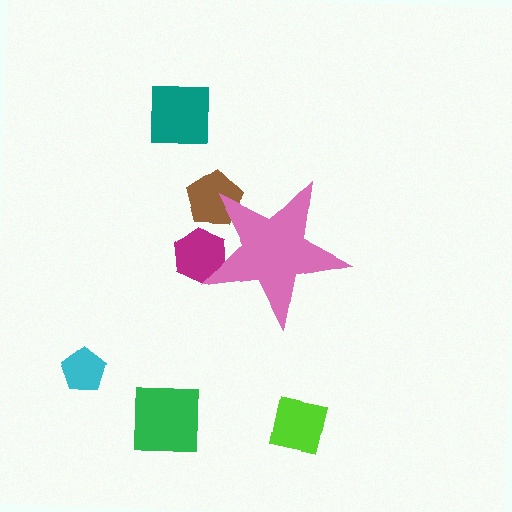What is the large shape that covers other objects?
A pink star.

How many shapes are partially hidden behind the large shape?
2 shapes are partially hidden.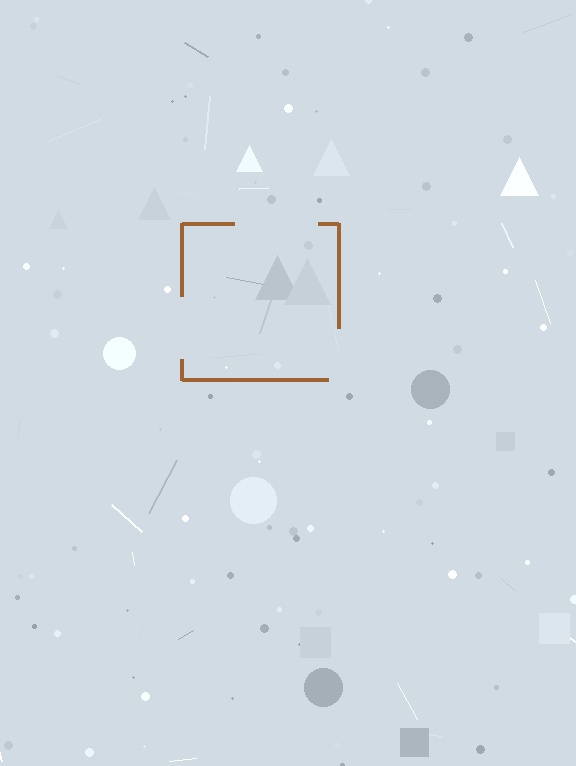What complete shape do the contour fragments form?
The contour fragments form a square.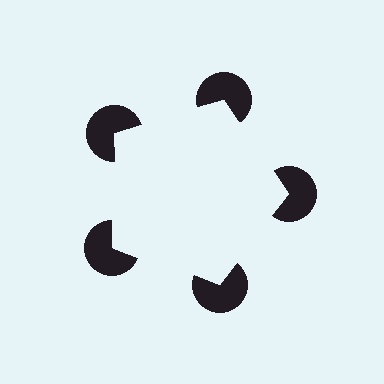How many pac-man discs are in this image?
There are 5 — one at each vertex of the illusory pentagon.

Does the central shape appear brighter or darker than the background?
It typically appears slightly brighter than the background, even though no actual brightness change is drawn.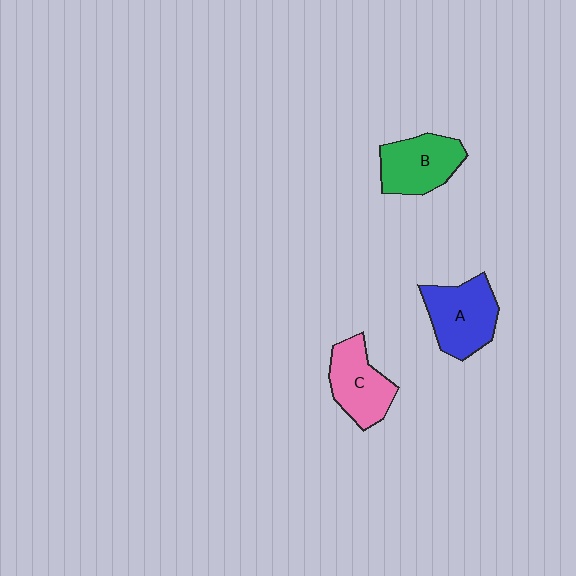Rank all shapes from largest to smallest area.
From largest to smallest: A (blue), B (green), C (pink).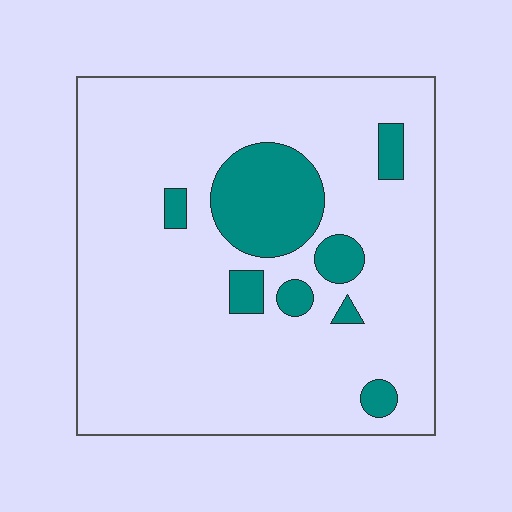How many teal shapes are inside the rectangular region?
8.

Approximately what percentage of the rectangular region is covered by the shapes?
Approximately 15%.